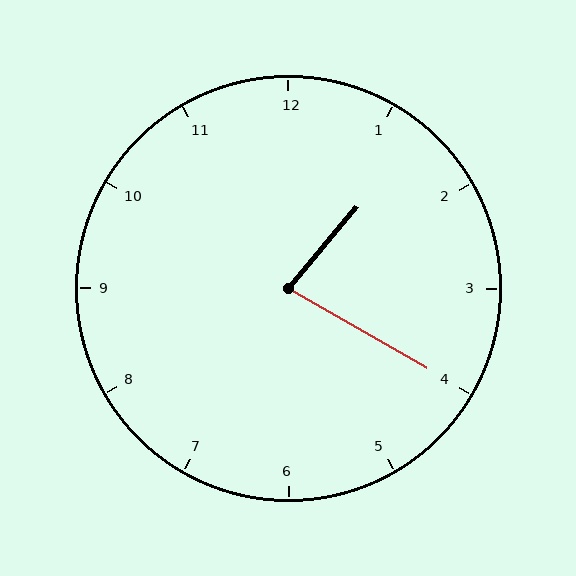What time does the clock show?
1:20.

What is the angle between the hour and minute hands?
Approximately 80 degrees.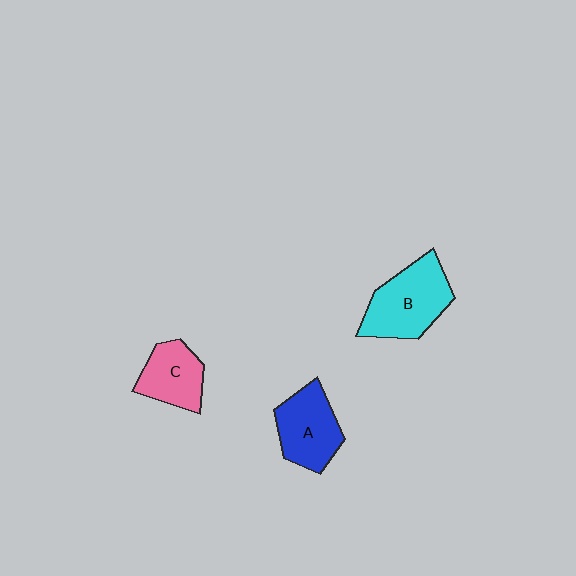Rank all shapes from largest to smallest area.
From largest to smallest: B (cyan), A (blue), C (pink).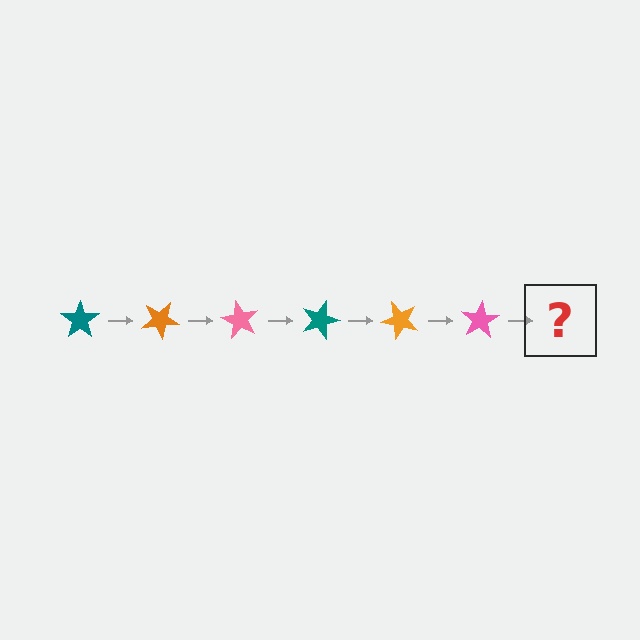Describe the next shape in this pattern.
It should be a teal star, rotated 180 degrees from the start.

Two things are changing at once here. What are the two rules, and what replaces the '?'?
The two rules are that it rotates 30 degrees each step and the color cycles through teal, orange, and pink. The '?' should be a teal star, rotated 180 degrees from the start.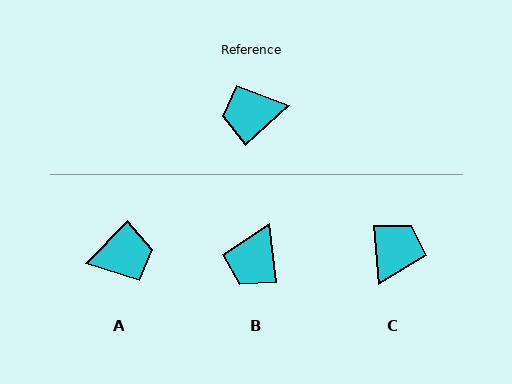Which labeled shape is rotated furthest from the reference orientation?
A, about 177 degrees away.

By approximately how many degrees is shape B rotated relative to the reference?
Approximately 54 degrees counter-clockwise.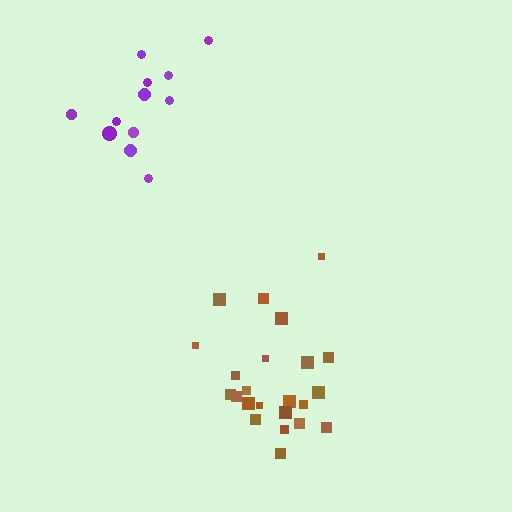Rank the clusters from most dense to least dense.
brown, purple.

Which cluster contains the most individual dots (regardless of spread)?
Brown (23).